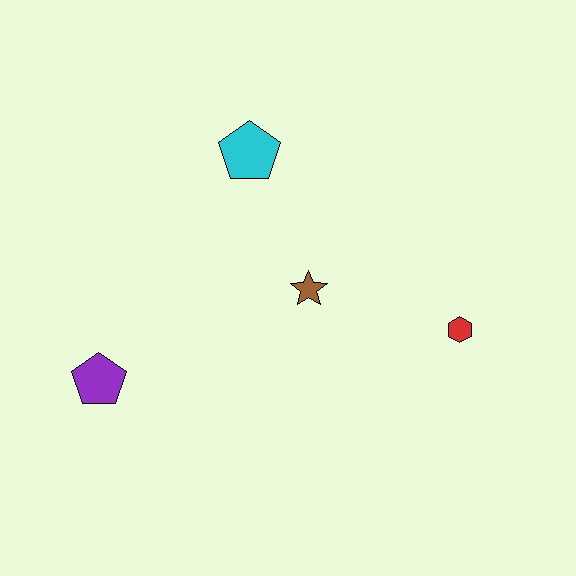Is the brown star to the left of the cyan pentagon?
No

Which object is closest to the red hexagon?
The brown star is closest to the red hexagon.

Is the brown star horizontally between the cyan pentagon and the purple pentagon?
No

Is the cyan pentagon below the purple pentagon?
No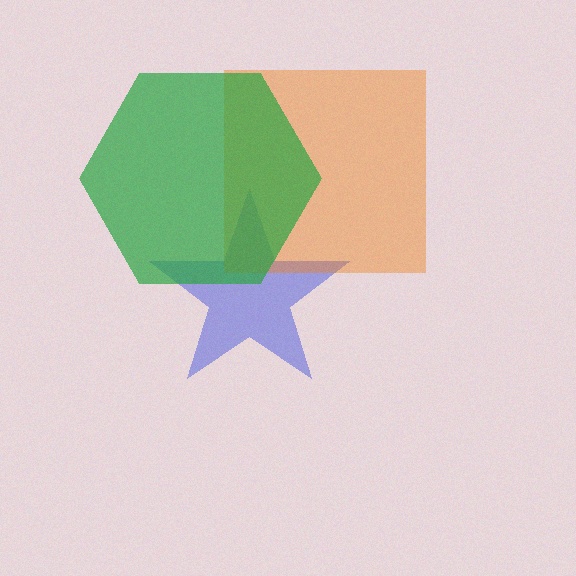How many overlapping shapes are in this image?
There are 3 overlapping shapes in the image.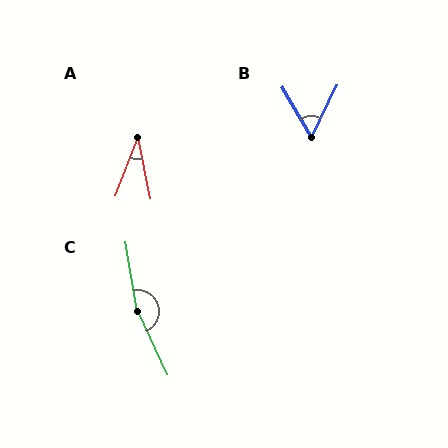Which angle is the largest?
C, at approximately 165 degrees.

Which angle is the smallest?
A, at approximately 32 degrees.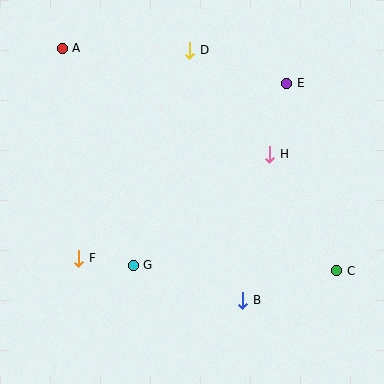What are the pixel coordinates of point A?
Point A is at (62, 48).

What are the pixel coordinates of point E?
Point E is at (287, 83).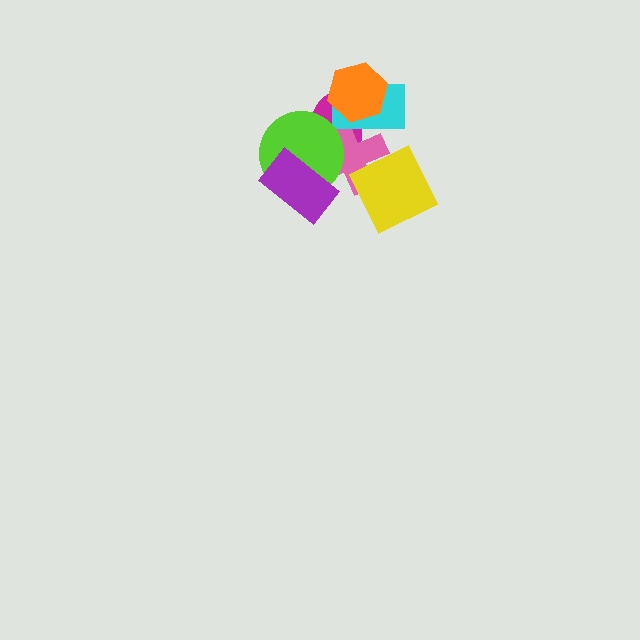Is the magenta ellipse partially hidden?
Yes, it is partially covered by another shape.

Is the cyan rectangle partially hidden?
Yes, it is partially covered by another shape.